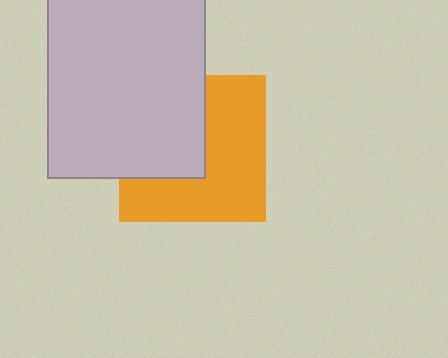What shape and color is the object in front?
The object in front is a light gray rectangle.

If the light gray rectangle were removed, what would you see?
You would see the complete orange square.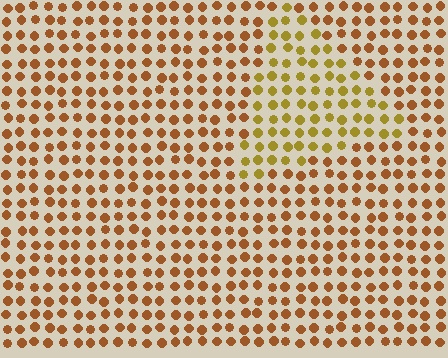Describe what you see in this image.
The image is filled with small brown elements in a uniform arrangement. A triangle-shaped region is visible where the elements are tinted to a slightly different hue, forming a subtle color boundary.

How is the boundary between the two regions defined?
The boundary is defined purely by a slight shift in hue (about 27 degrees). Spacing, size, and orientation are identical on both sides.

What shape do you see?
I see a triangle.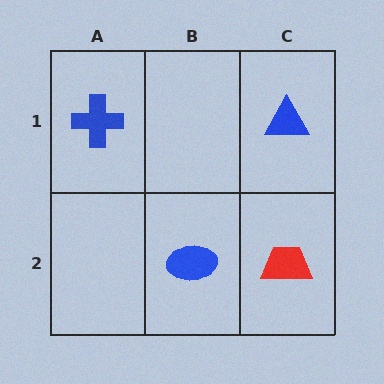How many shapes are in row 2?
2 shapes.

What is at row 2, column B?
A blue ellipse.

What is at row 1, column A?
A blue cross.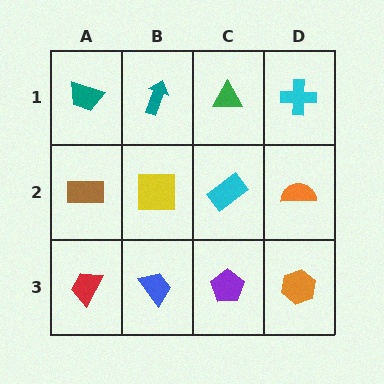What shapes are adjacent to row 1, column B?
A yellow square (row 2, column B), a teal trapezoid (row 1, column A), a green triangle (row 1, column C).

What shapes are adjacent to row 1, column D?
An orange semicircle (row 2, column D), a green triangle (row 1, column C).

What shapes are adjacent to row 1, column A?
A brown rectangle (row 2, column A), a teal arrow (row 1, column B).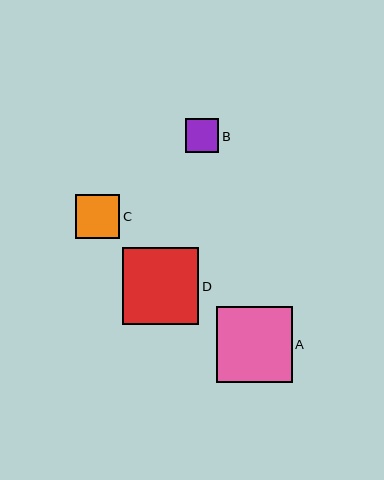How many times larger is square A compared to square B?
Square A is approximately 2.3 times the size of square B.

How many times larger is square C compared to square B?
Square C is approximately 1.3 times the size of square B.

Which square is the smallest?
Square B is the smallest with a size of approximately 33 pixels.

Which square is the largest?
Square D is the largest with a size of approximately 76 pixels.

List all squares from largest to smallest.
From largest to smallest: D, A, C, B.